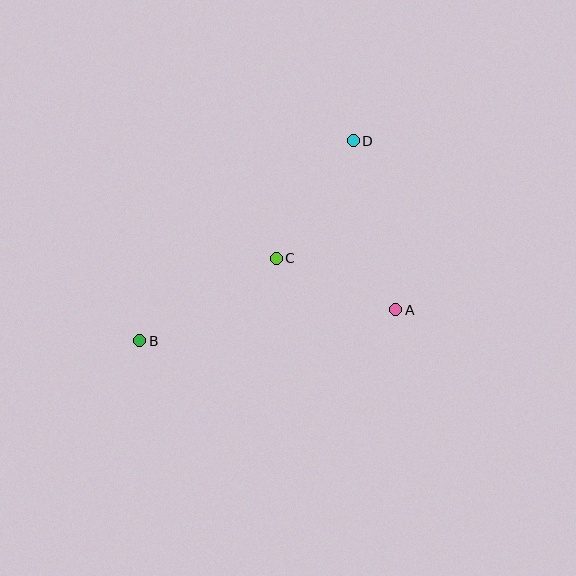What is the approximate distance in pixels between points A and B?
The distance between A and B is approximately 258 pixels.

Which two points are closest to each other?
Points A and C are closest to each other.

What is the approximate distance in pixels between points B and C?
The distance between B and C is approximately 160 pixels.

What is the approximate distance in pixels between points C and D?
The distance between C and D is approximately 140 pixels.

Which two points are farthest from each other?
Points B and D are farthest from each other.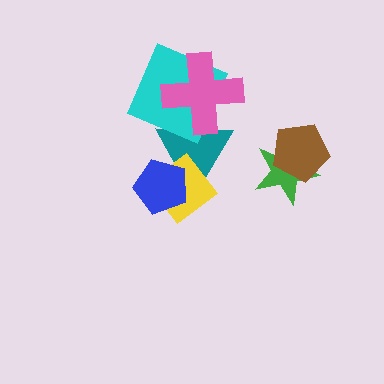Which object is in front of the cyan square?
The pink cross is in front of the cyan square.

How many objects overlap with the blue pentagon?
2 objects overlap with the blue pentagon.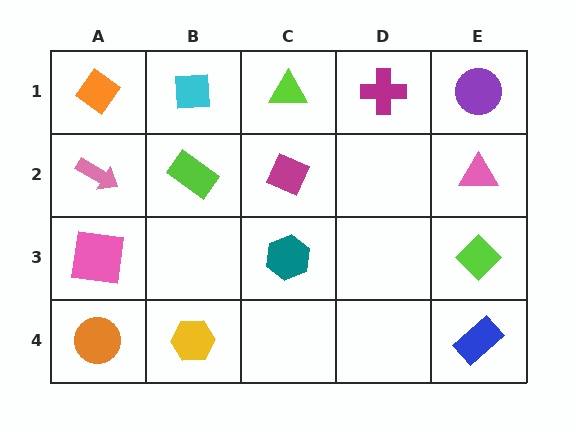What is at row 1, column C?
A lime triangle.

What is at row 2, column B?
A lime rectangle.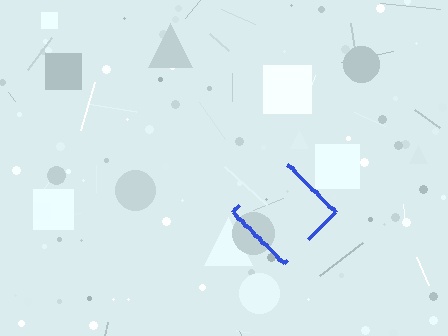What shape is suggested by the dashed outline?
The dashed outline suggests a diamond.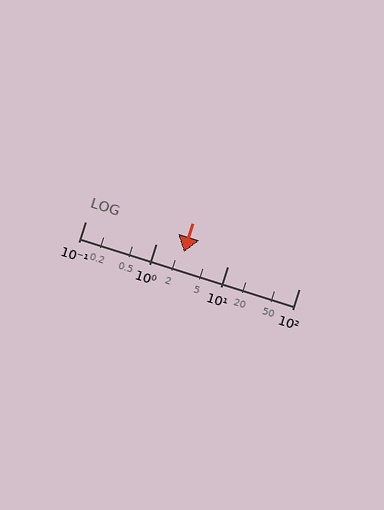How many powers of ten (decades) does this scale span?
The scale spans 3 decades, from 0.1 to 100.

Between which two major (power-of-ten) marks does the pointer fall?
The pointer is between 1 and 10.